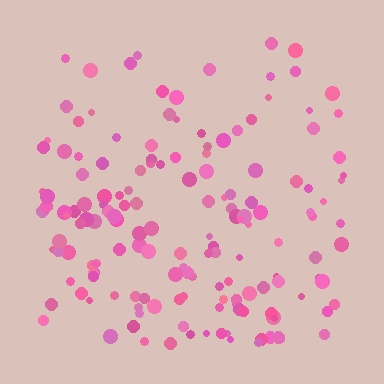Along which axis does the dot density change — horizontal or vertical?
Vertical.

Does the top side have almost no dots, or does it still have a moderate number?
Still a moderate number, just noticeably fewer than the bottom.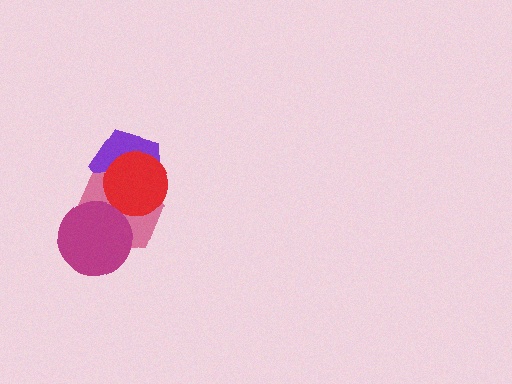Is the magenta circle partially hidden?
No, no other shape covers it.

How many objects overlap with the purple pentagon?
2 objects overlap with the purple pentagon.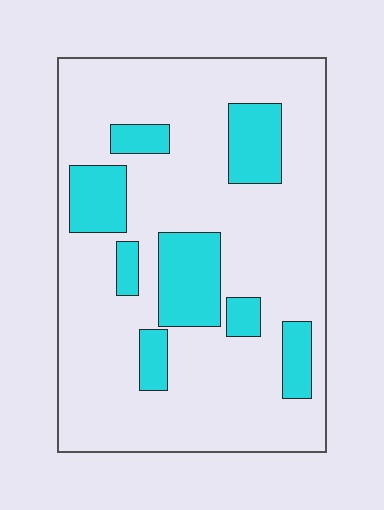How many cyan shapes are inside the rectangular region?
8.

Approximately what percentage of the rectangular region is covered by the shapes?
Approximately 20%.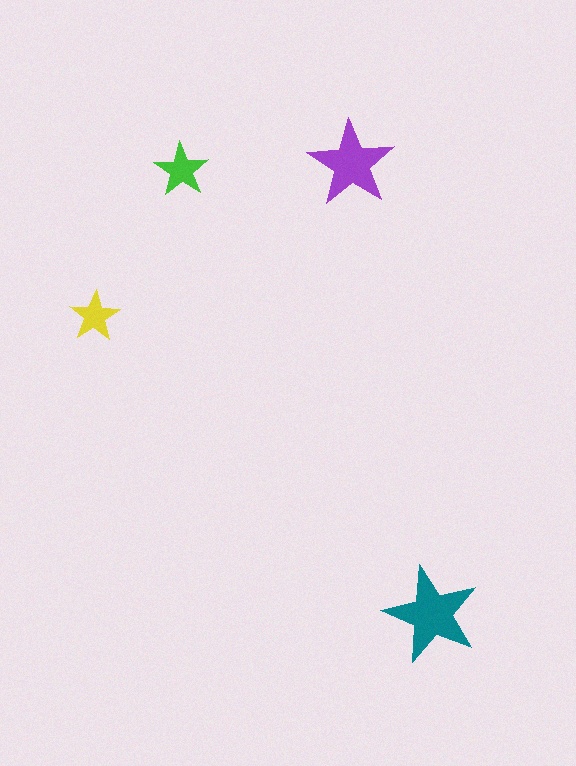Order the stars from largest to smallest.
the teal one, the purple one, the green one, the yellow one.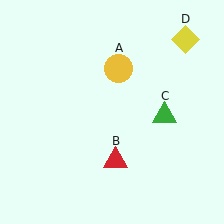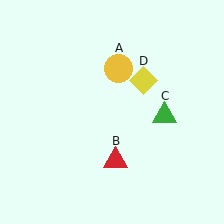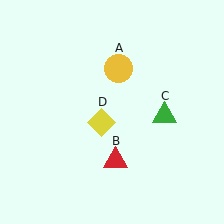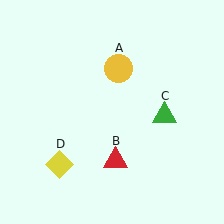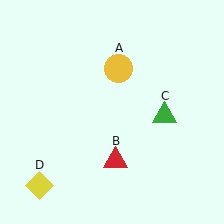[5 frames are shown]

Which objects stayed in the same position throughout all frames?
Yellow circle (object A) and red triangle (object B) and green triangle (object C) remained stationary.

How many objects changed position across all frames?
1 object changed position: yellow diamond (object D).